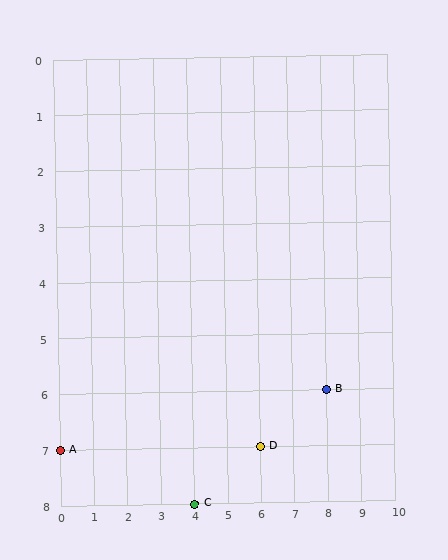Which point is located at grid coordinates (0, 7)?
Point A is at (0, 7).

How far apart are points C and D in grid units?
Points C and D are 2 columns and 1 row apart (about 2.2 grid units diagonally).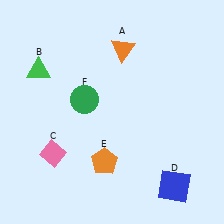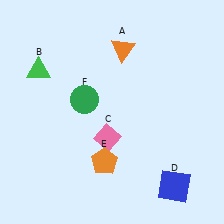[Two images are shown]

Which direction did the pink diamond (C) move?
The pink diamond (C) moved right.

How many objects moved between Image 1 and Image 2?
1 object moved between the two images.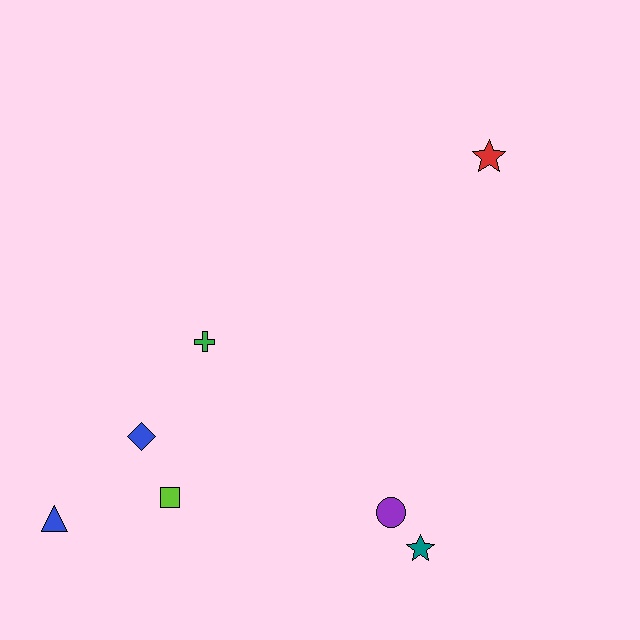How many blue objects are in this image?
There are 2 blue objects.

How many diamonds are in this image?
There is 1 diamond.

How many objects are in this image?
There are 7 objects.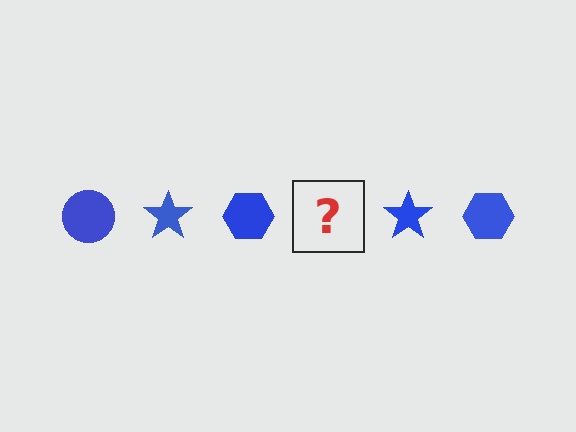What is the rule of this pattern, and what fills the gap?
The rule is that the pattern cycles through circle, star, hexagon shapes in blue. The gap should be filled with a blue circle.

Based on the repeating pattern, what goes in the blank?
The blank should be a blue circle.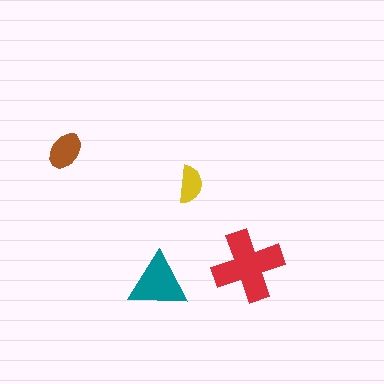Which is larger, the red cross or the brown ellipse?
The red cross.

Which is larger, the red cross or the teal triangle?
The red cross.